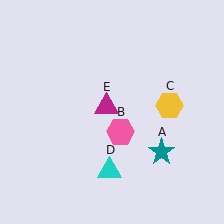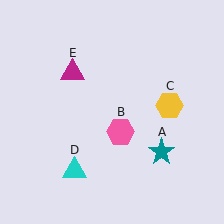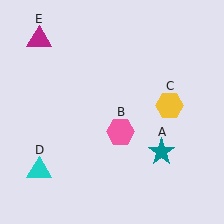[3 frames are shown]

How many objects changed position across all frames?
2 objects changed position: cyan triangle (object D), magenta triangle (object E).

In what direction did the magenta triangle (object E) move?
The magenta triangle (object E) moved up and to the left.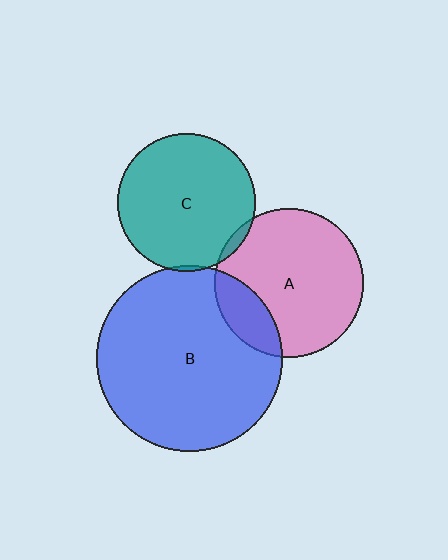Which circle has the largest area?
Circle B (blue).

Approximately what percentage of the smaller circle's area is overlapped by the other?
Approximately 5%.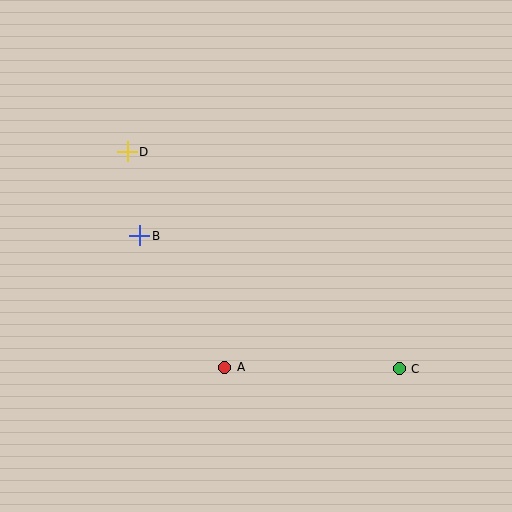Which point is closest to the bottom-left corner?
Point A is closest to the bottom-left corner.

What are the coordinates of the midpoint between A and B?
The midpoint between A and B is at (182, 301).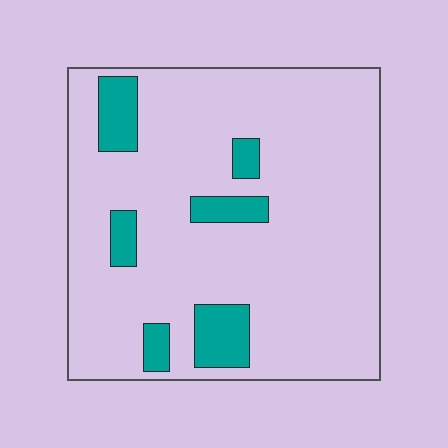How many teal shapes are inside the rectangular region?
6.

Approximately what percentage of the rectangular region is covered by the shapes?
Approximately 15%.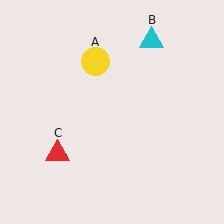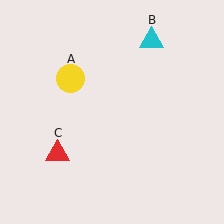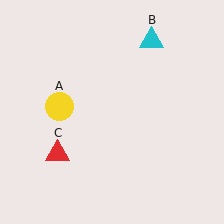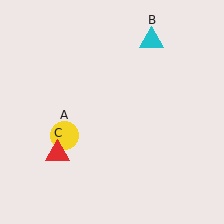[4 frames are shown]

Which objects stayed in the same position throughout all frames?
Cyan triangle (object B) and red triangle (object C) remained stationary.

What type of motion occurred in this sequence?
The yellow circle (object A) rotated counterclockwise around the center of the scene.